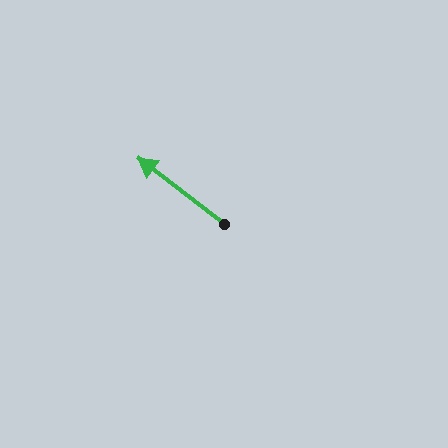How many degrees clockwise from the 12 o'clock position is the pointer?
Approximately 308 degrees.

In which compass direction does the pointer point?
Northwest.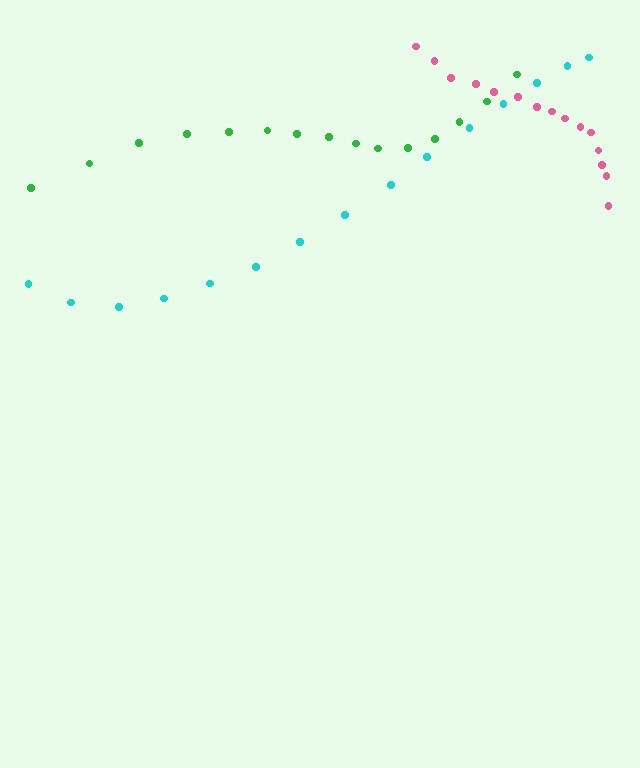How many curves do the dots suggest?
There are 3 distinct paths.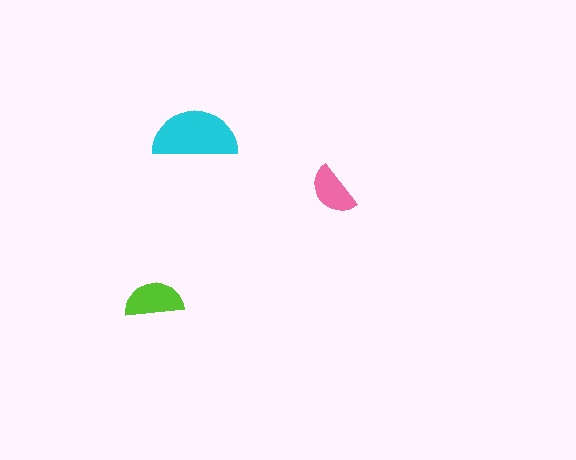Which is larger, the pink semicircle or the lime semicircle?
The lime one.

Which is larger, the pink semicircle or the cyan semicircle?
The cyan one.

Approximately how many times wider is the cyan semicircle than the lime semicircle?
About 1.5 times wider.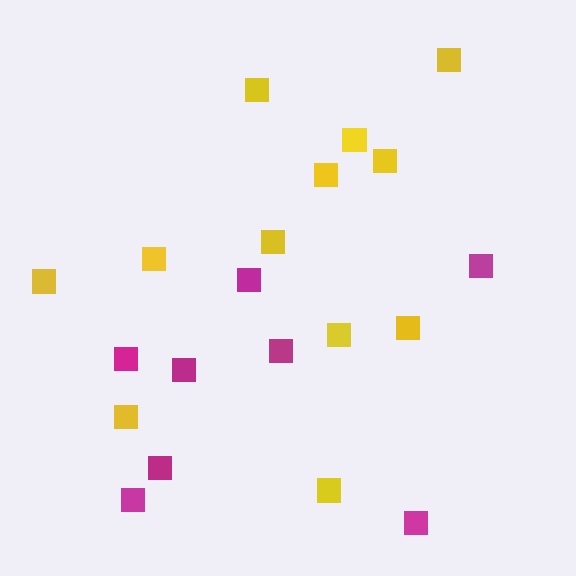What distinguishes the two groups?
There are 2 groups: one group of magenta squares (8) and one group of yellow squares (12).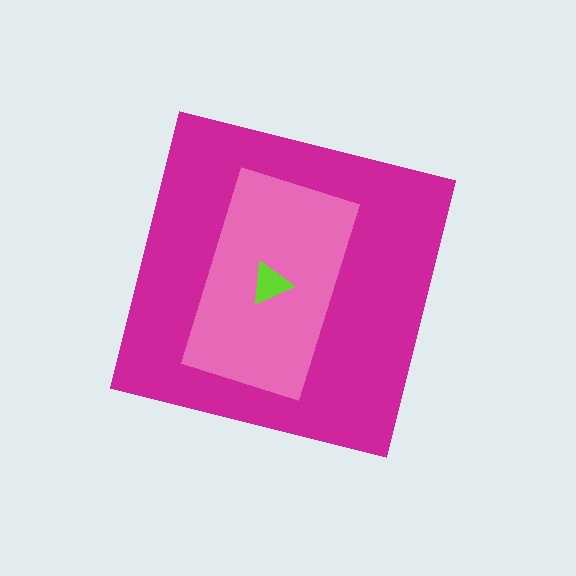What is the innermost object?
The lime triangle.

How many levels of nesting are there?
3.